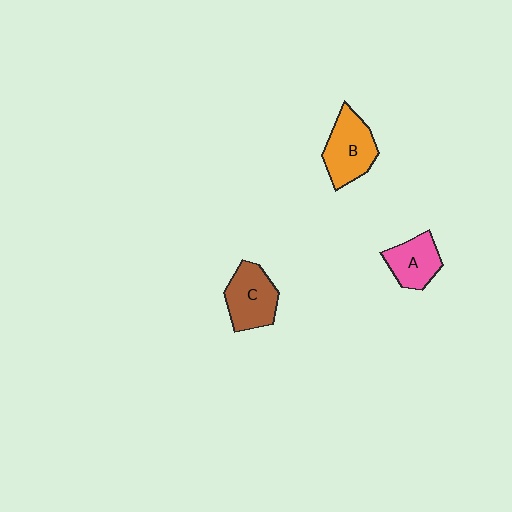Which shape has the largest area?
Shape B (orange).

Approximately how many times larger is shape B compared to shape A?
Approximately 1.3 times.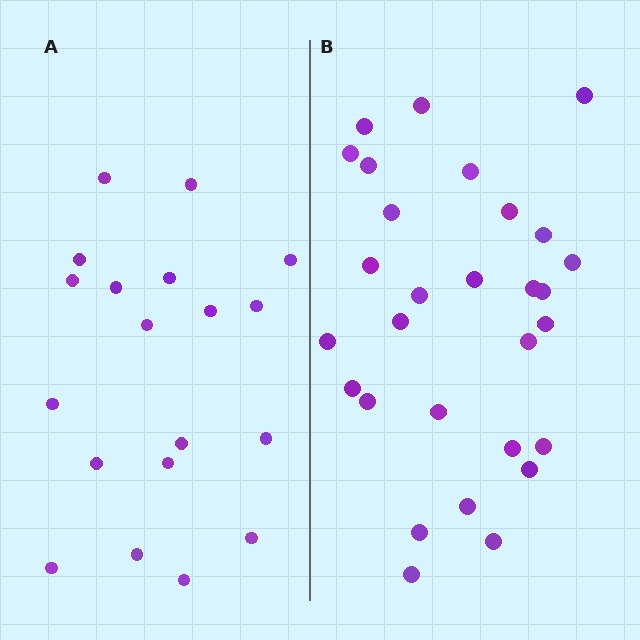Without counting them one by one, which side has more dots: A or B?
Region B (the right region) has more dots.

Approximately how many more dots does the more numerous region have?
Region B has roughly 10 or so more dots than region A.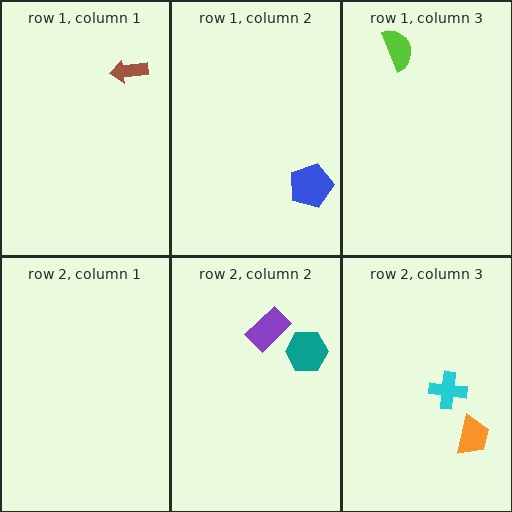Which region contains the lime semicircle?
The row 1, column 3 region.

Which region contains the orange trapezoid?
The row 2, column 3 region.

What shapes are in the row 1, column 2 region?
The blue pentagon.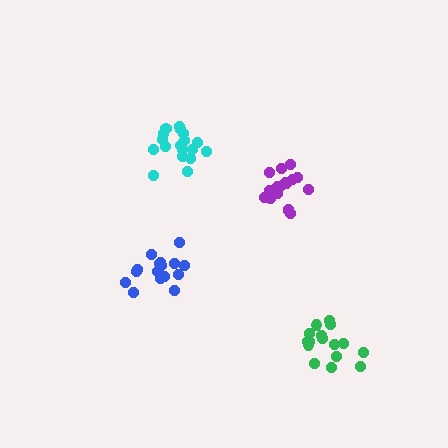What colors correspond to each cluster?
The clusters are colored: blue, purple, cyan, green.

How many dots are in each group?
Group 1: 16 dots, Group 2: 18 dots, Group 3: 19 dots, Group 4: 16 dots (69 total).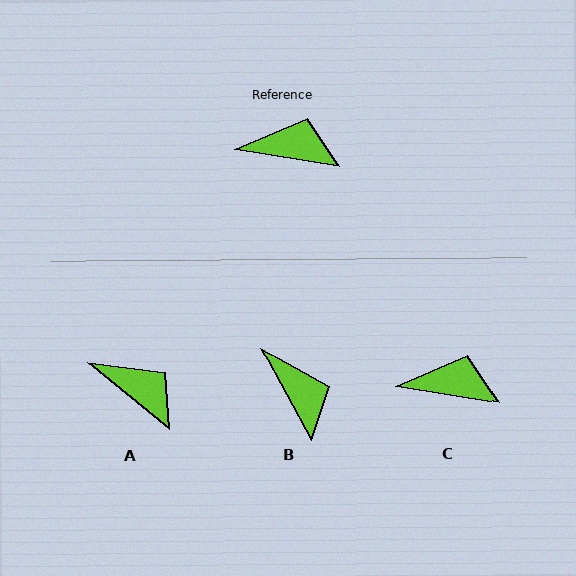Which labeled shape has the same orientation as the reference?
C.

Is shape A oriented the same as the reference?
No, it is off by about 30 degrees.